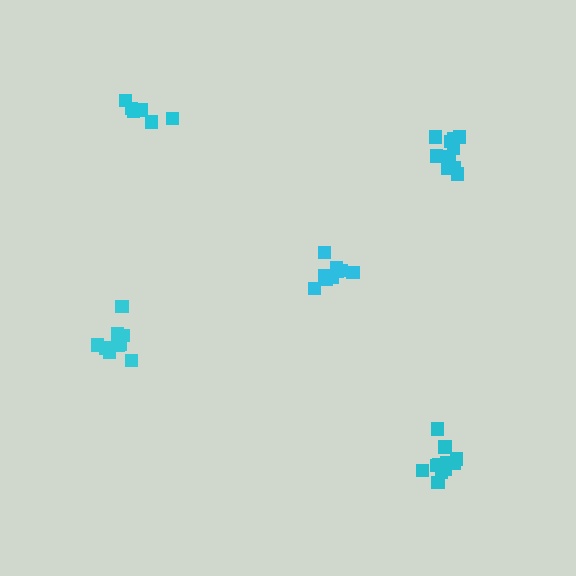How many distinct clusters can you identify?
There are 5 distinct clusters.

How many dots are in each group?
Group 1: 6 dots, Group 2: 9 dots, Group 3: 9 dots, Group 4: 10 dots, Group 5: 11 dots (45 total).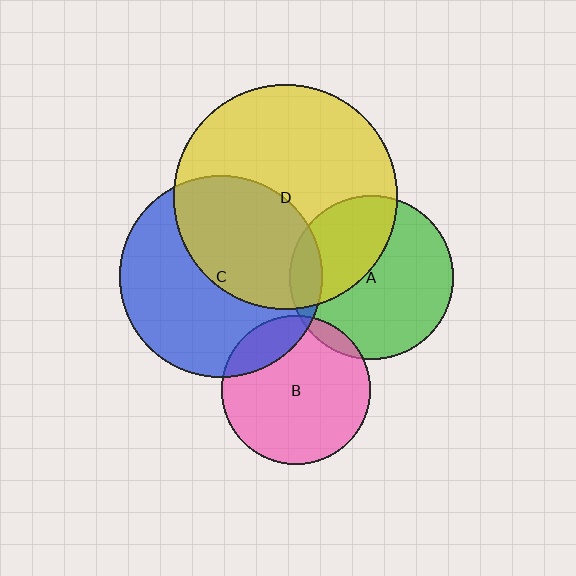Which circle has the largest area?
Circle D (yellow).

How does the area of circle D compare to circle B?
Approximately 2.3 times.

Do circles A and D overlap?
Yes.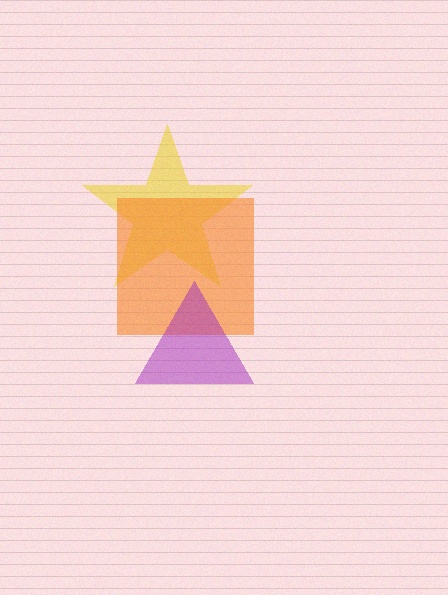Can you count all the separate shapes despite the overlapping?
Yes, there are 3 separate shapes.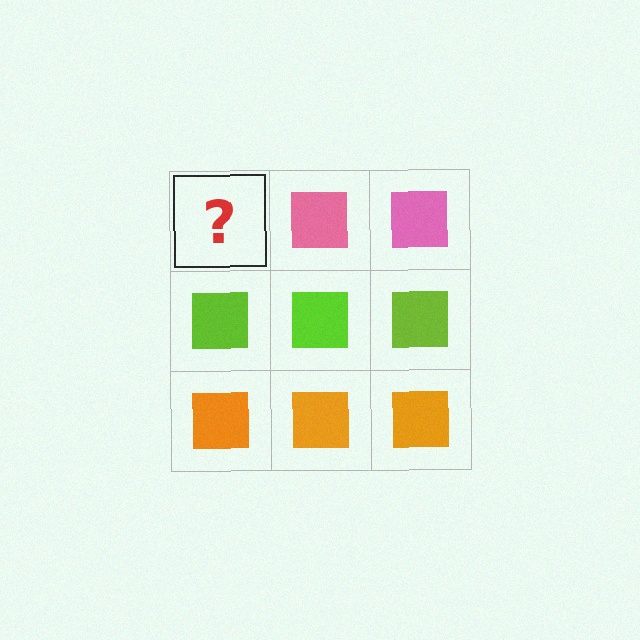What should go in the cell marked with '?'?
The missing cell should contain a pink square.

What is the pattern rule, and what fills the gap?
The rule is that each row has a consistent color. The gap should be filled with a pink square.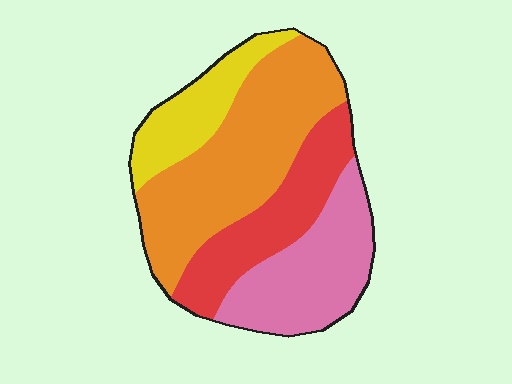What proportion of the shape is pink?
Pink takes up about one quarter (1/4) of the shape.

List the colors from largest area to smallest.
From largest to smallest: orange, pink, red, yellow.